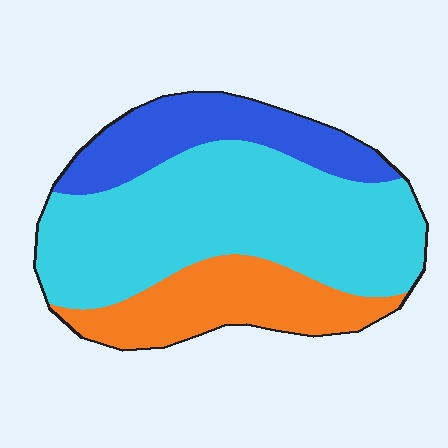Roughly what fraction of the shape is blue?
Blue takes up less than a quarter of the shape.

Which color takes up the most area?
Cyan, at roughly 55%.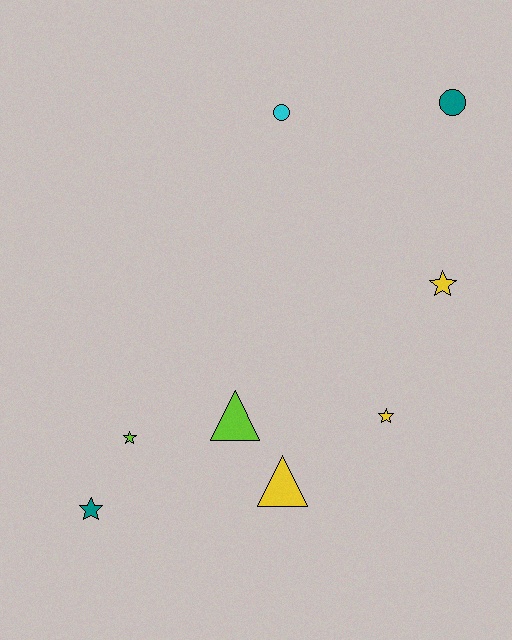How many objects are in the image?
There are 8 objects.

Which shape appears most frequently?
Star, with 4 objects.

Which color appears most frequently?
Yellow, with 3 objects.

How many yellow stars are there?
There are 2 yellow stars.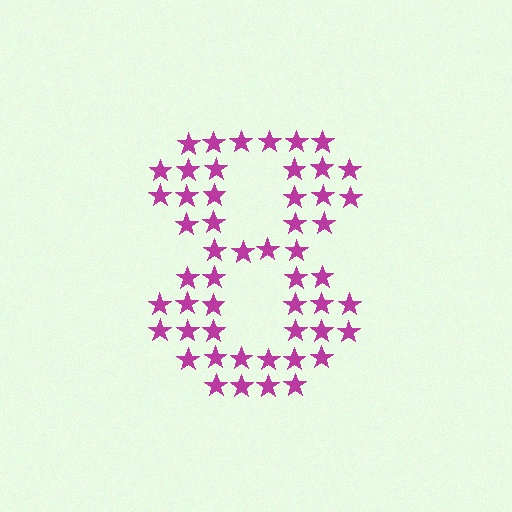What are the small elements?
The small elements are stars.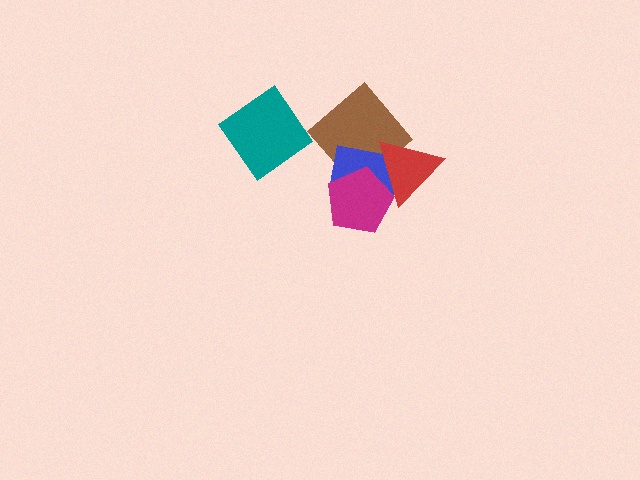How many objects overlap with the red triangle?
3 objects overlap with the red triangle.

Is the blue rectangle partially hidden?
Yes, it is partially covered by another shape.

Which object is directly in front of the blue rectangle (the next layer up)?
The red triangle is directly in front of the blue rectangle.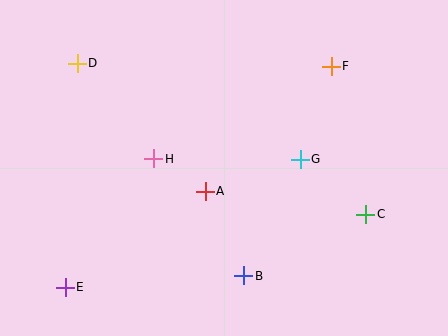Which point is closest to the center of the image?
Point A at (205, 191) is closest to the center.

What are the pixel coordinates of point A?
Point A is at (205, 191).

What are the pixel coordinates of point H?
Point H is at (154, 159).